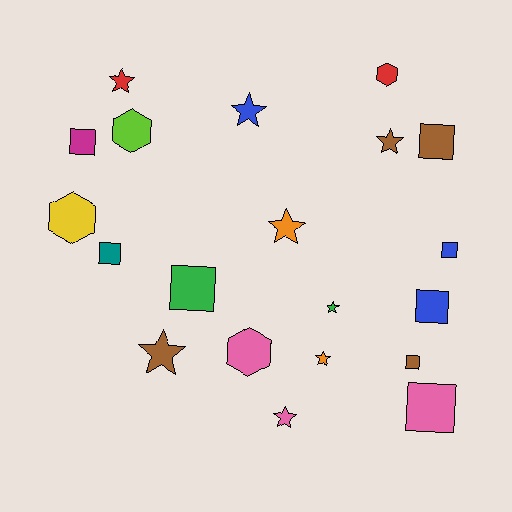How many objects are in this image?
There are 20 objects.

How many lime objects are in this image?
There is 1 lime object.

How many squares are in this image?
There are 8 squares.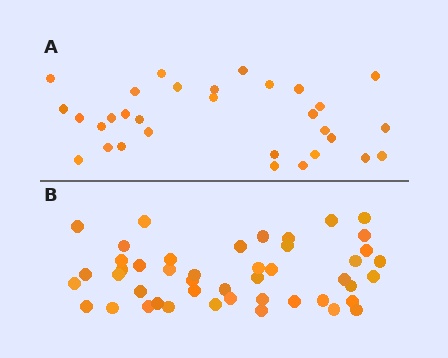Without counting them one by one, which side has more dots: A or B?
Region B (the bottom region) has more dots.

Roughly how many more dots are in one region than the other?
Region B has approximately 15 more dots than region A.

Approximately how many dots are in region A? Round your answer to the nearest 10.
About 30 dots. (The exact count is 31, which rounds to 30.)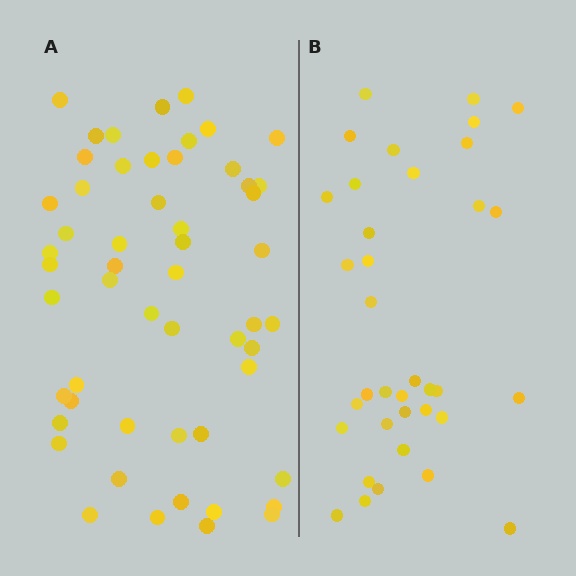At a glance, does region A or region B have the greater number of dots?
Region A (the left region) has more dots.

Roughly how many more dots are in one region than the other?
Region A has approximately 20 more dots than region B.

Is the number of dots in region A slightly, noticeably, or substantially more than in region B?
Region A has substantially more. The ratio is roughly 1.5 to 1.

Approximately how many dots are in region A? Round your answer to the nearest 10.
About 50 dots. (The exact count is 54, which rounds to 50.)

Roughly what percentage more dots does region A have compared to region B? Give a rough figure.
About 50% more.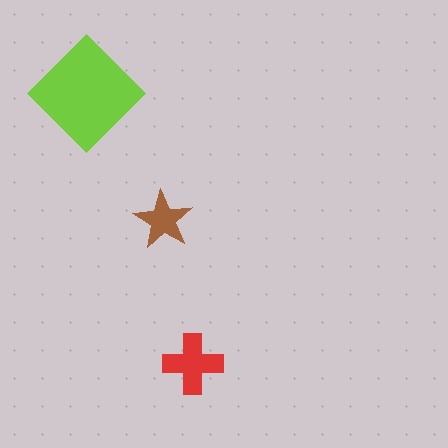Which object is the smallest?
The brown star.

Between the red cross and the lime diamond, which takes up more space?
The lime diamond.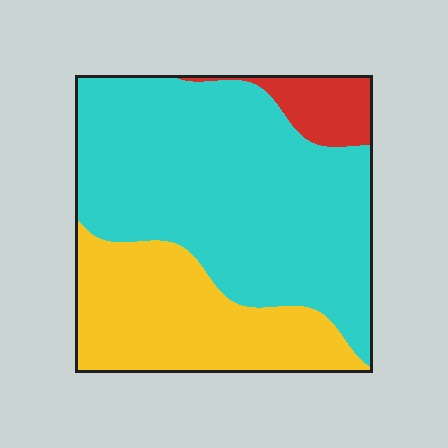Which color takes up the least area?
Red, at roughly 10%.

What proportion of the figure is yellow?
Yellow covers roughly 30% of the figure.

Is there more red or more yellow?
Yellow.